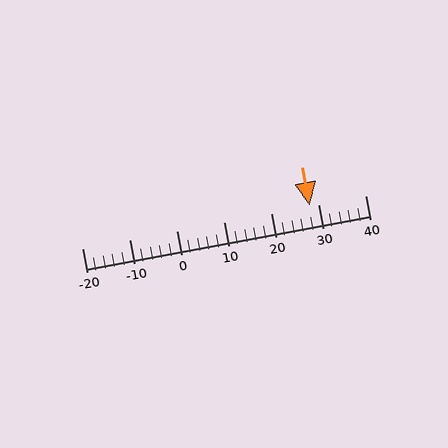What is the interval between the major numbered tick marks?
The major tick marks are spaced 10 units apart.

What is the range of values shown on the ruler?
The ruler shows values from -20 to 40.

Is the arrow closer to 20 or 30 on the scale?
The arrow is closer to 30.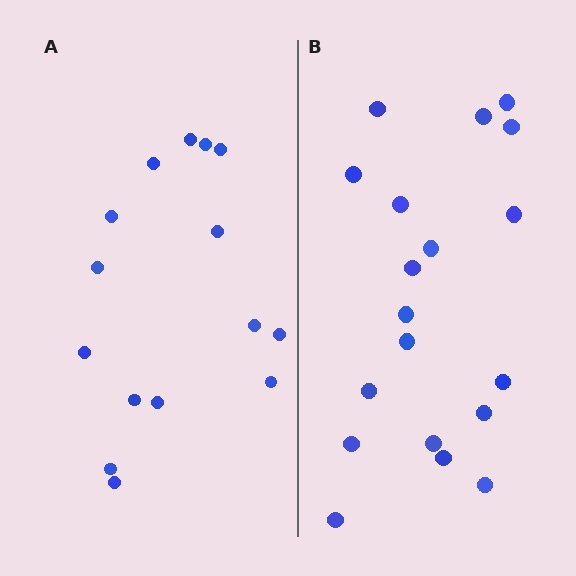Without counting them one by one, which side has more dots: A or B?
Region B (the right region) has more dots.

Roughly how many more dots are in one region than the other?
Region B has about 4 more dots than region A.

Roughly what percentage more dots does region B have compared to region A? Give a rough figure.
About 25% more.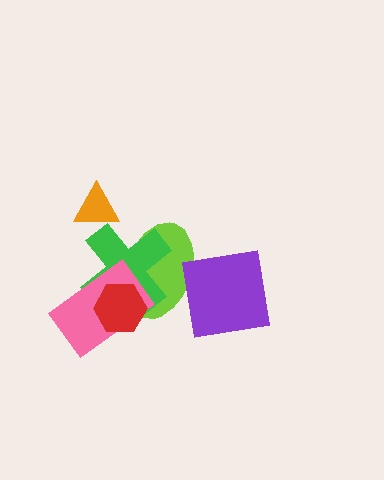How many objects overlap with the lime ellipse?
4 objects overlap with the lime ellipse.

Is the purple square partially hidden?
No, no other shape covers it.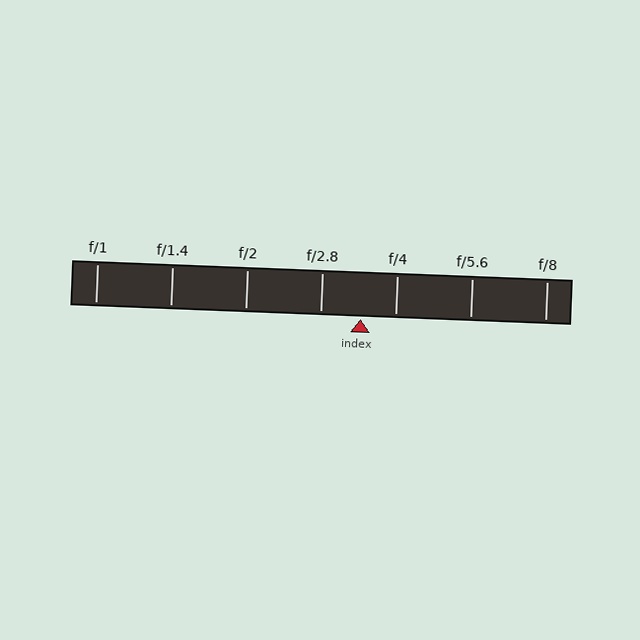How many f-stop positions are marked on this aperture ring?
There are 7 f-stop positions marked.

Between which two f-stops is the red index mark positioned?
The index mark is between f/2.8 and f/4.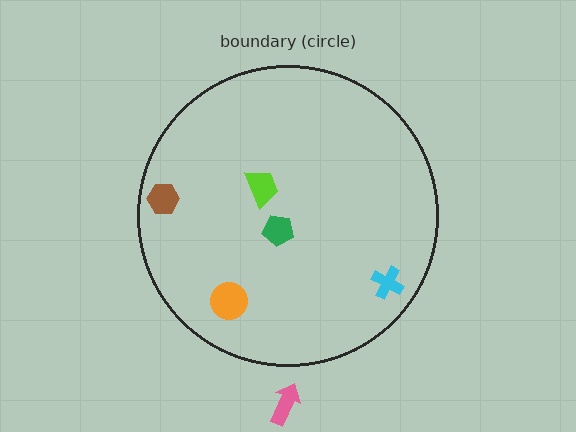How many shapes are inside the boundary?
5 inside, 1 outside.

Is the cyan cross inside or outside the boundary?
Inside.